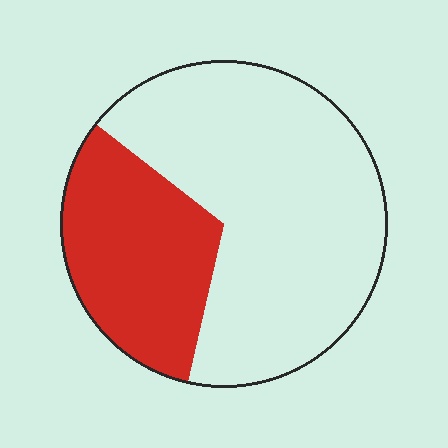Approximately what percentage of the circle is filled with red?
Approximately 30%.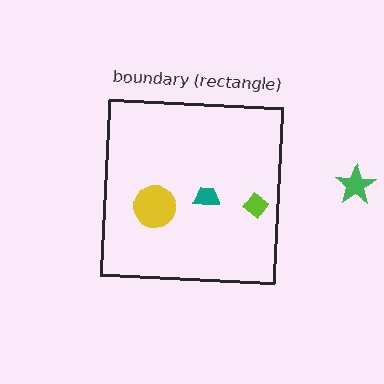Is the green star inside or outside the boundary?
Outside.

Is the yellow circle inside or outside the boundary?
Inside.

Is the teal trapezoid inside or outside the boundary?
Inside.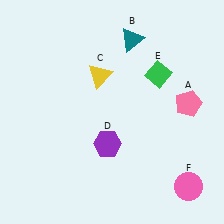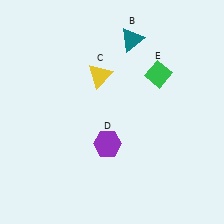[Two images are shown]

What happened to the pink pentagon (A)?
The pink pentagon (A) was removed in Image 2. It was in the top-right area of Image 1.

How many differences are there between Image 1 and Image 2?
There are 2 differences between the two images.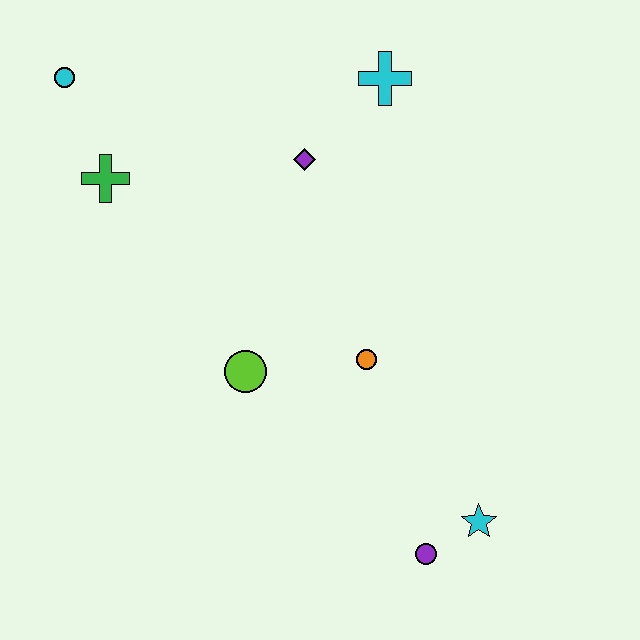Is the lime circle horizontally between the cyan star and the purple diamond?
No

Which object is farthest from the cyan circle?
The cyan star is farthest from the cyan circle.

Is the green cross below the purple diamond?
Yes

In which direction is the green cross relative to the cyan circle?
The green cross is below the cyan circle.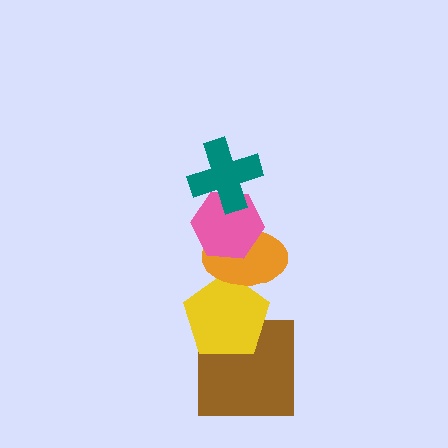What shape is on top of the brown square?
The yellow pentagon is on top of the brown square.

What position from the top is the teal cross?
The teal cross is 1st from the top.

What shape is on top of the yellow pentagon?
The orange ellipse is on top of the yellow pentagon.